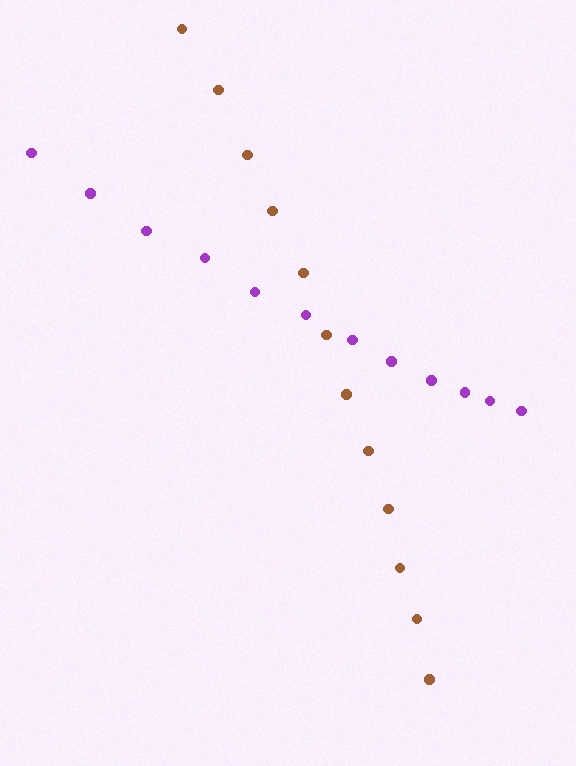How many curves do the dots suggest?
There are 2 distinct paths.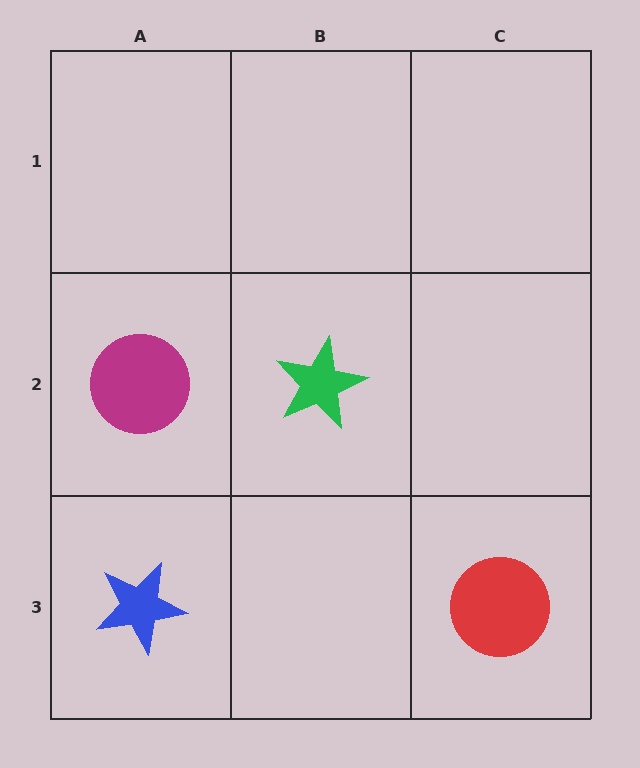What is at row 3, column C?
A red circle.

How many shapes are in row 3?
2 shapes.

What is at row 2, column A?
A magenta circle.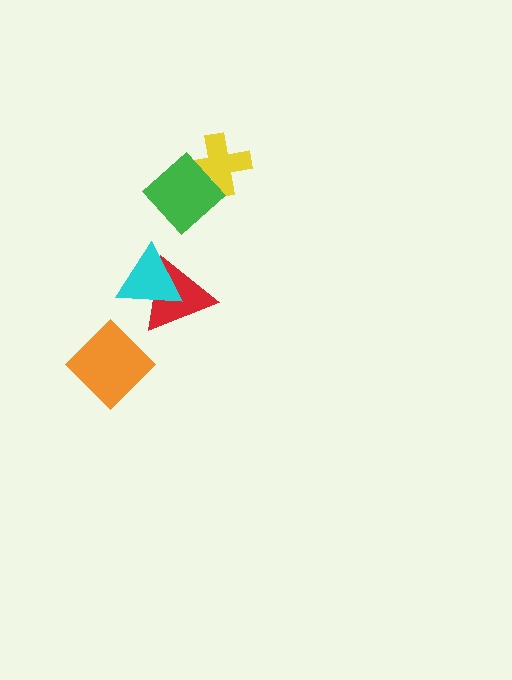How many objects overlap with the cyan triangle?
1 object overlaps with the cyan triangle.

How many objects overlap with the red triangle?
1 object overlaps with the red triangle.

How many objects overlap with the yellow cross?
1 object overlaps with the yellow cross.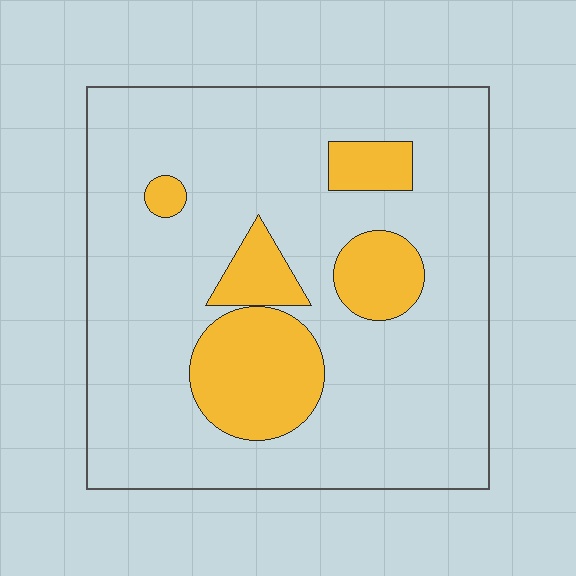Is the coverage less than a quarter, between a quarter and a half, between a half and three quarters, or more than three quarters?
Less than a quarter.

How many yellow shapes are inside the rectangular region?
5.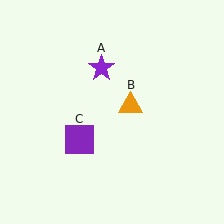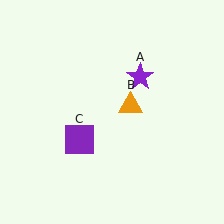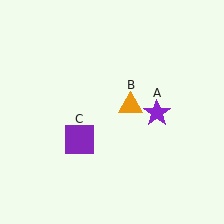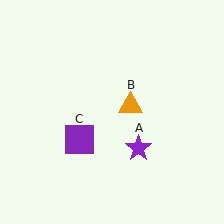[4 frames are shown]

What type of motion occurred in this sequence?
The purple star (object A) rotated clockwise around the center of the scene.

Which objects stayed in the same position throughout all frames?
Orange triangle (object B) and purple square (object C) remained stationary.